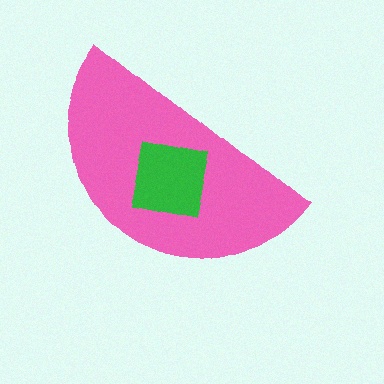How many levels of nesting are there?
2.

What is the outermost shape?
The pink semicircle.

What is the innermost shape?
The green square.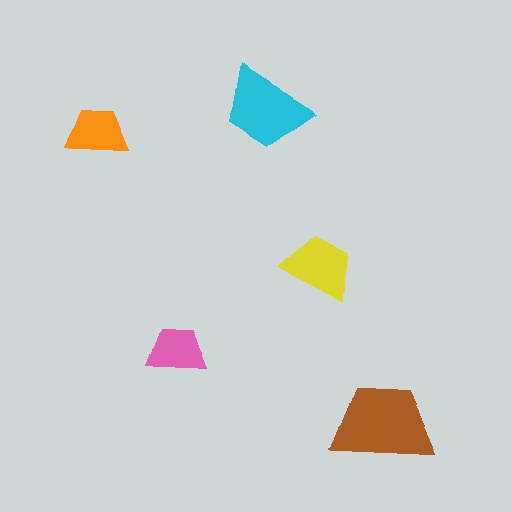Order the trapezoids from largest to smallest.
the brown one, the cyan one, the yellow one, the orange one, the pink one.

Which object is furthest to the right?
The brown trapezoid is rightmost.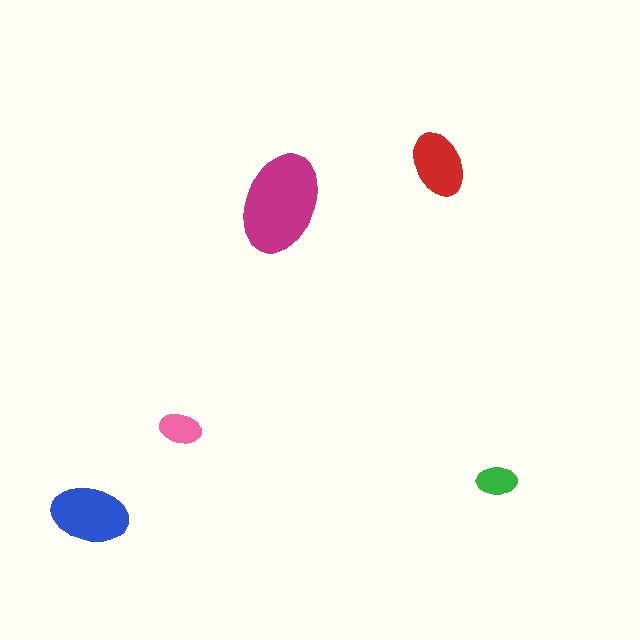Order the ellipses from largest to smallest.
the magenta one, the blue one, the red one, the pink one, the green one.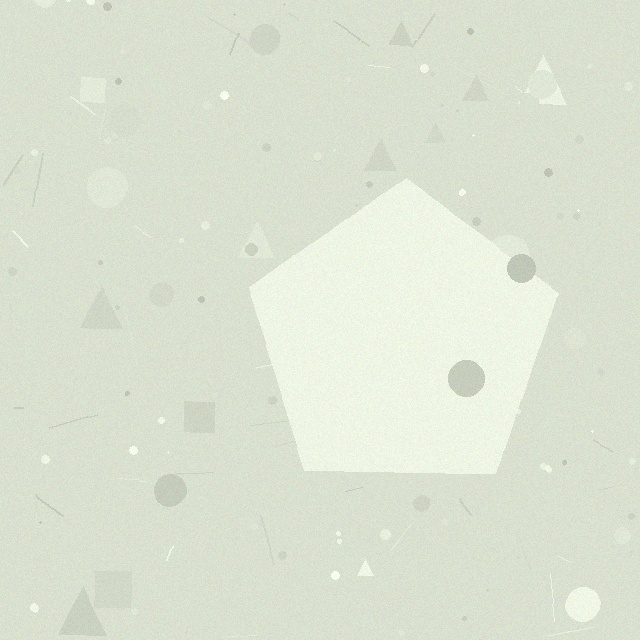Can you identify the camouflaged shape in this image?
The camouflaged shape is a pentagon.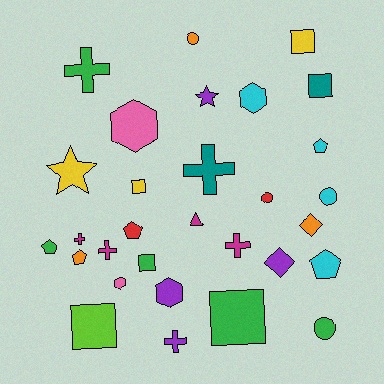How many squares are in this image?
There are 6 squares.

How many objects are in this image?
There are 30 objects.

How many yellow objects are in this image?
There are 3 yellow objects.